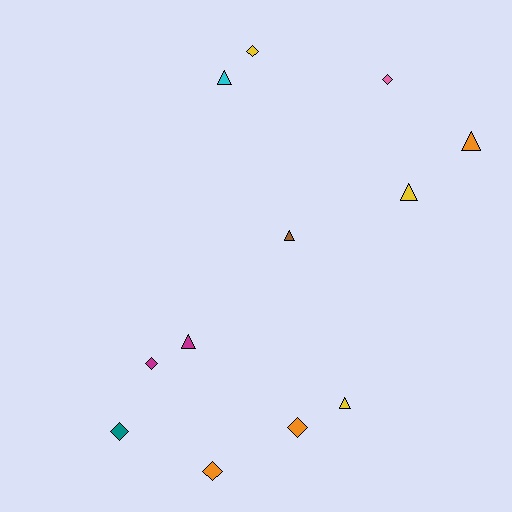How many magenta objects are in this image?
There are 2 magenta objects.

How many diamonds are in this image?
There are 6 diamonds.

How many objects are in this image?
There are 12 objects.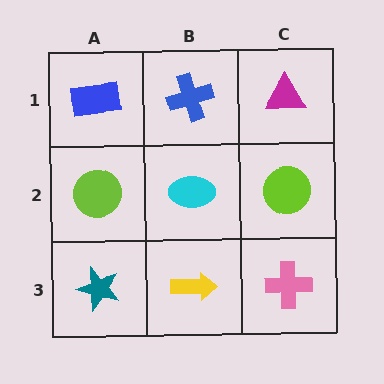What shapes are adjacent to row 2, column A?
A blue rectangle (row 1, column A), a teal star (row 3, column A), a cyan ellipse (row 2, column B).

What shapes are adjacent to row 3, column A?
A lime circle (row 2, column A), a yellow arrow (row 3, column B).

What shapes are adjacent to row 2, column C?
A magenta triangle (row 1, column C), a pink cross (row 3, column C), a cyan ellipse (row 2, column B).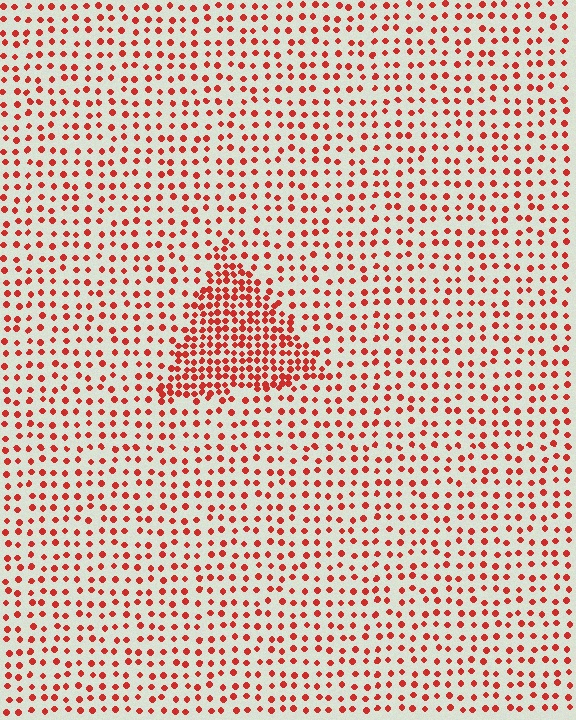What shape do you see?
I see a triangle.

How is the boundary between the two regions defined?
The boundary is defined by a change in element density (approximately 2.3x ratio). All elements are the same color, size, and shape.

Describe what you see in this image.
The image contains small red elements arranged at two different densities. A triangle-shaped region is visible where the elements are more densely packed than the surrounding area.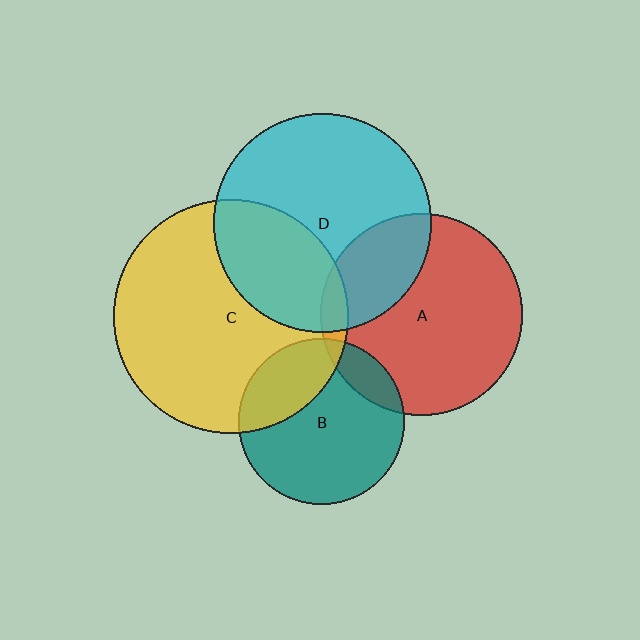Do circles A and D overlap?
Yes.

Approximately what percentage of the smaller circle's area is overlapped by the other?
Approximately 25%.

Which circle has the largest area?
Circle C (yellow).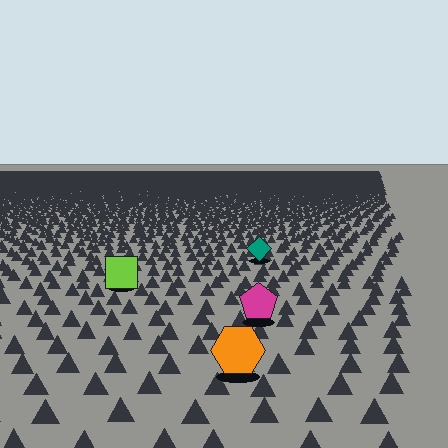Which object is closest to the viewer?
The orange hexagon is closest. The texture marks near it are larger and more spread out.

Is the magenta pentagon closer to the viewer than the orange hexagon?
No. The orange hexagon is closer — you can tell from the texture gradient: the ground texture is coarser near it.